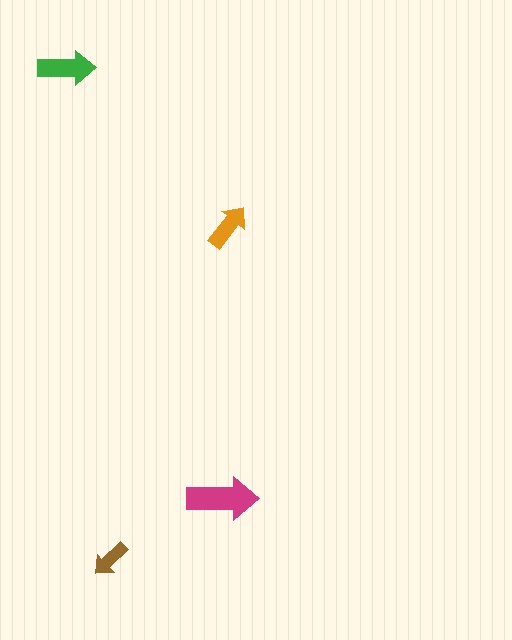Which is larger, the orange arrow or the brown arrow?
The orange one.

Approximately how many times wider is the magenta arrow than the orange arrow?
About 1.5 times wider.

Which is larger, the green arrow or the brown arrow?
The green one.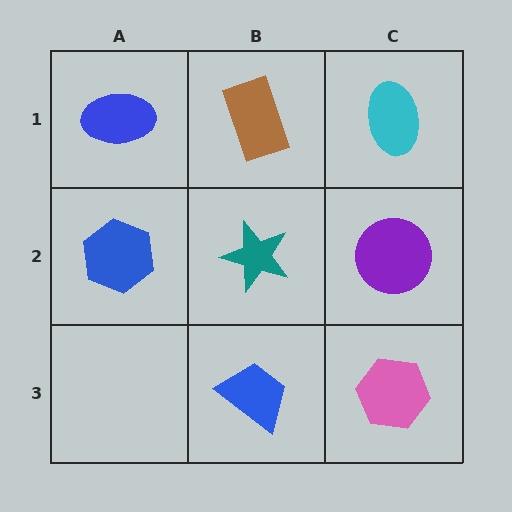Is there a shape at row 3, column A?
No, that cell is empty.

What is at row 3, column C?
A pink hexagon.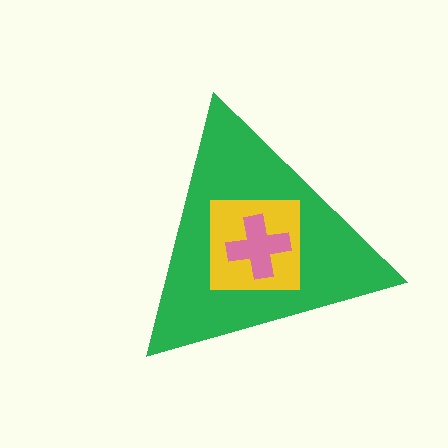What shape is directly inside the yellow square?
The pink cross.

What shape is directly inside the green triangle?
The yellow square.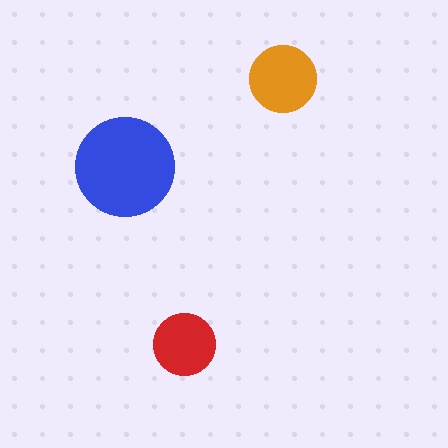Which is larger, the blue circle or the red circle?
The blue one.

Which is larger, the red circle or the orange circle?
The orange one.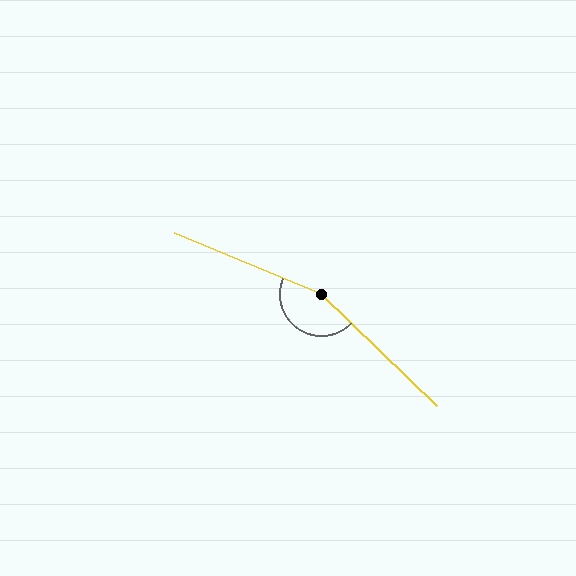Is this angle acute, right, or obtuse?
It is obtuse.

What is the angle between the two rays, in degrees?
Approximately 158 degrees.